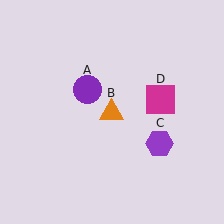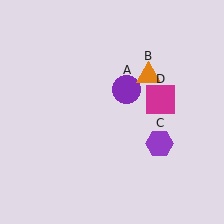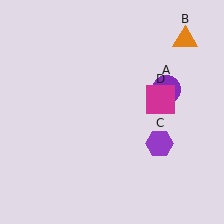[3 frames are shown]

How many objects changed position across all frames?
2 objects changed position: purple circle (object A), orange triangle (object B).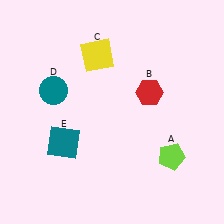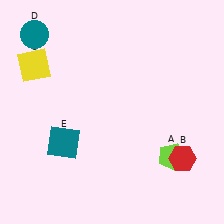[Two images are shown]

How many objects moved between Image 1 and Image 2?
3 objects moved between the two images.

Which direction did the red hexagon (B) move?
The red hexagon (B) moved down.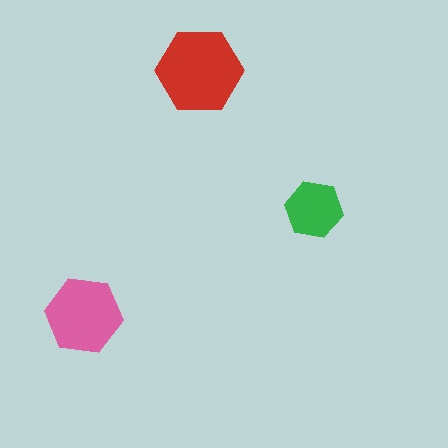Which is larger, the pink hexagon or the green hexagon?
The pink one.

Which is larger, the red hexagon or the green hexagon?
The red one.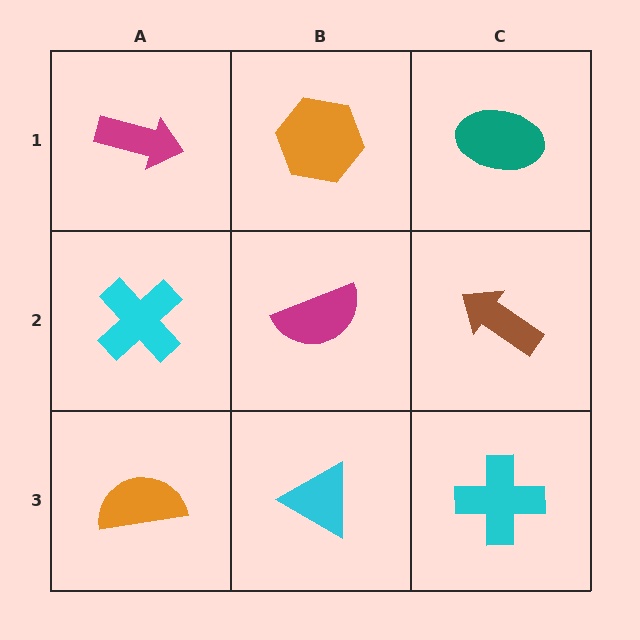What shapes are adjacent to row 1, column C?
A brown arrow (row 2, column C), an orange hexagon (row 1, column B).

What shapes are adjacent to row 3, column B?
A magenta semicircle (row 2, column B), an orange semicircle (row 3, column A), a cyan cross (row 3, column C).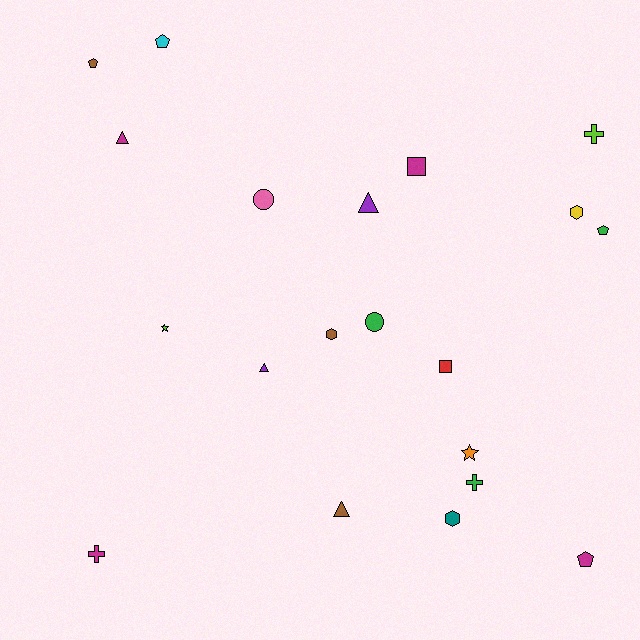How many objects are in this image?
There are 20 objects.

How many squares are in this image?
There are 2 squares.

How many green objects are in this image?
There are 3 green objects.